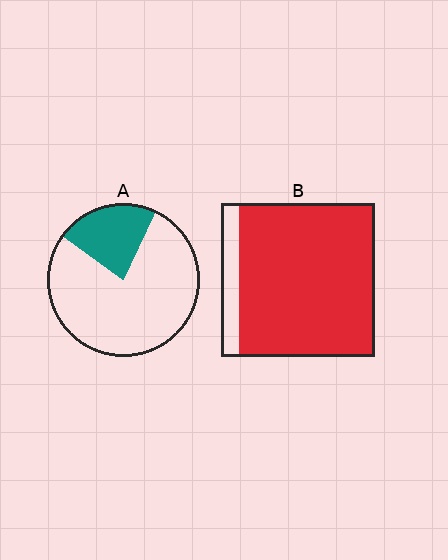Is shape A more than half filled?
No.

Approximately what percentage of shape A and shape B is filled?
A is approximately 20% and B is approximately 90%.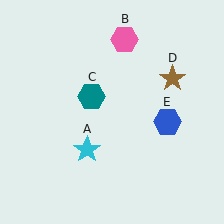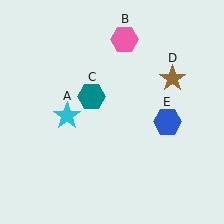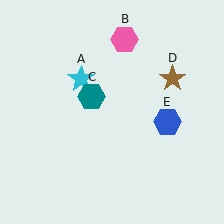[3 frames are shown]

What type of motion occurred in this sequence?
The cyan star (object A) rotated clockwise around the center of the scene.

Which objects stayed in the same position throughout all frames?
Pink hexagon (object B) and teal hexagon (object C) and brown star (object D) and blue hexagon (object E) remained stationary.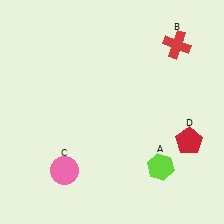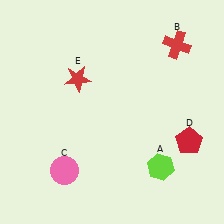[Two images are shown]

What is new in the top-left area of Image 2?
A red star (E) was added in the top-left area of Image 2.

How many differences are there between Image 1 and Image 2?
There is 1 difference between the two images.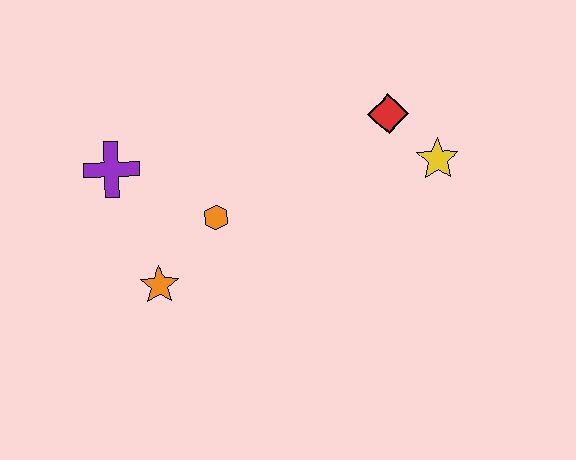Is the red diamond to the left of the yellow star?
Yes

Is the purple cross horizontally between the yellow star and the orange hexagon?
No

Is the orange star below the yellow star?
Yes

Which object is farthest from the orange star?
The yellow star is farthest from the orange star.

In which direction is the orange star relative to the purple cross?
The orange star is below the purple cross.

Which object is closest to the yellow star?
The red diamond is closest to the yellow star.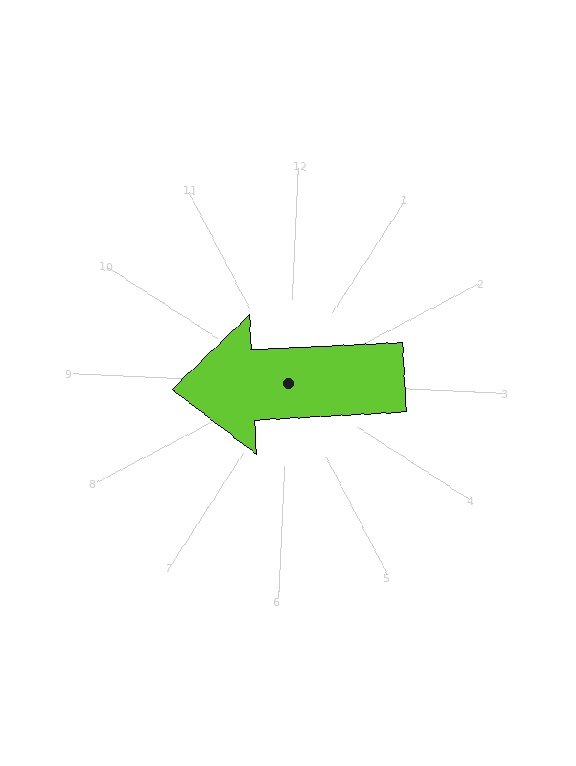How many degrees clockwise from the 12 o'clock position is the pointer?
Approximately 264 degrees.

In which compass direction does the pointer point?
West.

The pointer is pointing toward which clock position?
Roughly 9 o'clock.